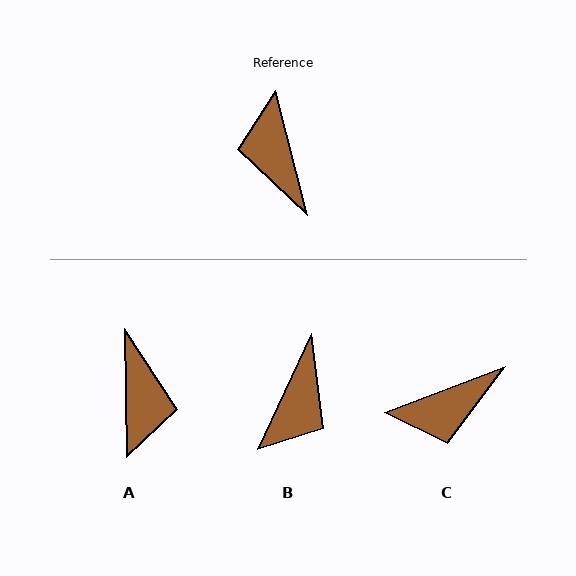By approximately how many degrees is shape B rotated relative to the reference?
Approximately 141 degrees counter-clockwise.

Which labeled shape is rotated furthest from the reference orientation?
A, about 167 degrees away.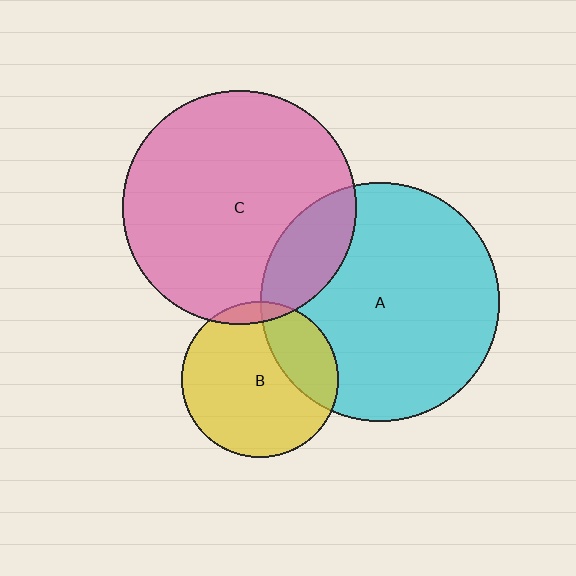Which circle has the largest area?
Circle A (cyan).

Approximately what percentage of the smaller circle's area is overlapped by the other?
Approximately 20%.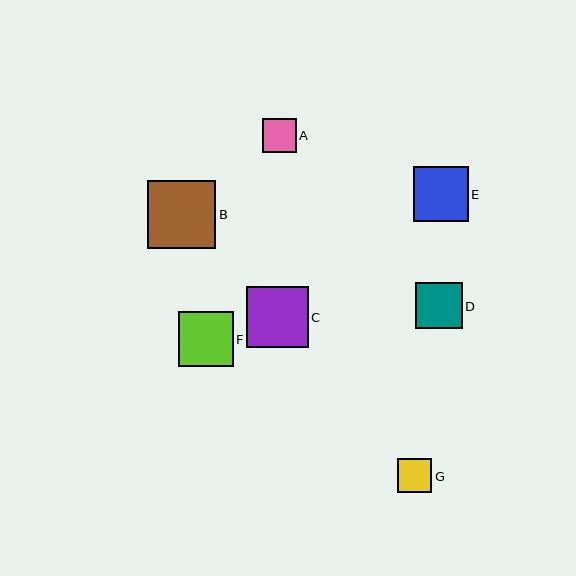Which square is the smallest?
Square A is the smallest with a size of approximately 34 pixels.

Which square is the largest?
Square B is the largest with a size of approximately 68 pixels.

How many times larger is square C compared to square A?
Square C is approximately 1.8 times the size of square A.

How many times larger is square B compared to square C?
Square B is approximately 1.1 times the size of square C.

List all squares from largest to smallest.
From largest to smallest: B, C, F, E, D, G, A.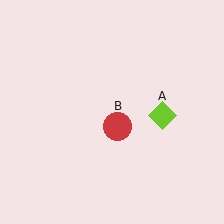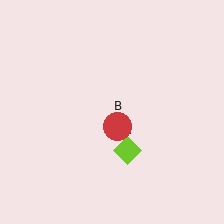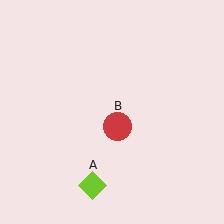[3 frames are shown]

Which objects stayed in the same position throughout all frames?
Red circle (object B) remained stationary.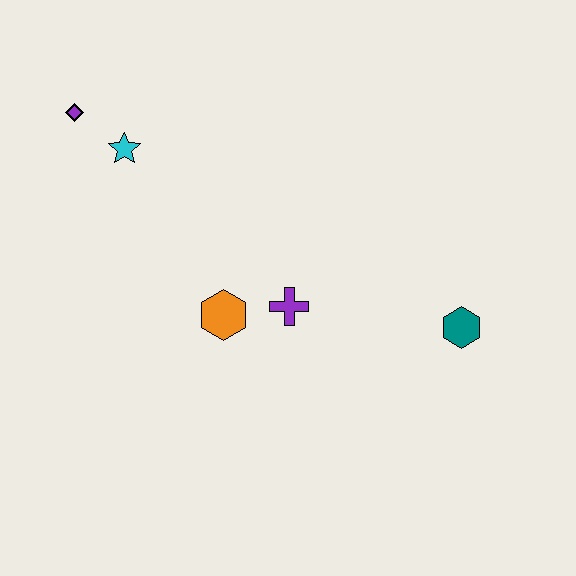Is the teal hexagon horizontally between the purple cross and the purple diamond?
No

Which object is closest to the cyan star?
The purple diamond is closest to the cyan star.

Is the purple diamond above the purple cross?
Yes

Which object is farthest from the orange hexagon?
The purple diamond is farthest from the orange hexagon.